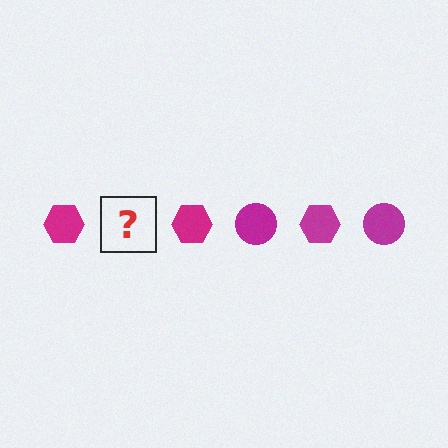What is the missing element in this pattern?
The missing element is a magenta circle.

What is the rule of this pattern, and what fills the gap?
The rule is that the pattern cycles through hexagon, circle shapes in magenta. The gap should be filled with a magenta circle.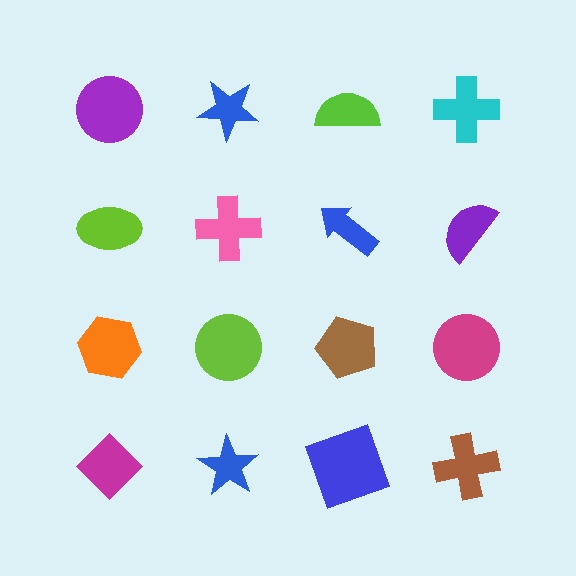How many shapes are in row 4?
4 shapes.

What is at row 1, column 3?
A lime semicircle.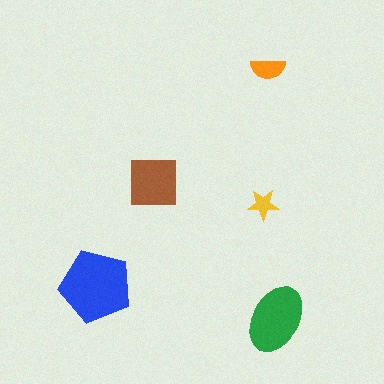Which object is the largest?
The blue pentagon.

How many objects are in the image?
There are 5 objects in the image.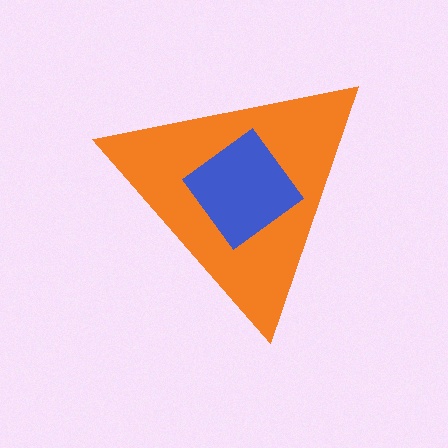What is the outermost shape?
The orange triangle.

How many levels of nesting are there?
2.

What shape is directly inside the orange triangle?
The blue diamond.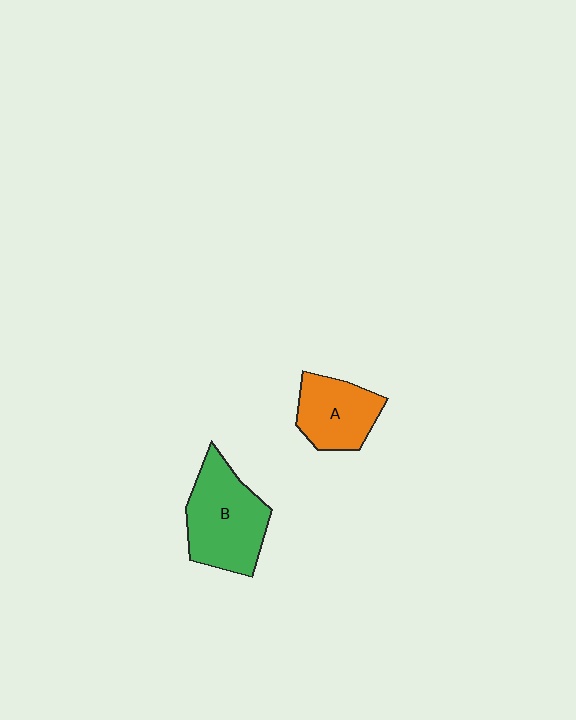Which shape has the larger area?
Shape B (green).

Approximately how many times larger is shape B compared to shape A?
Approximately 1.4 times.